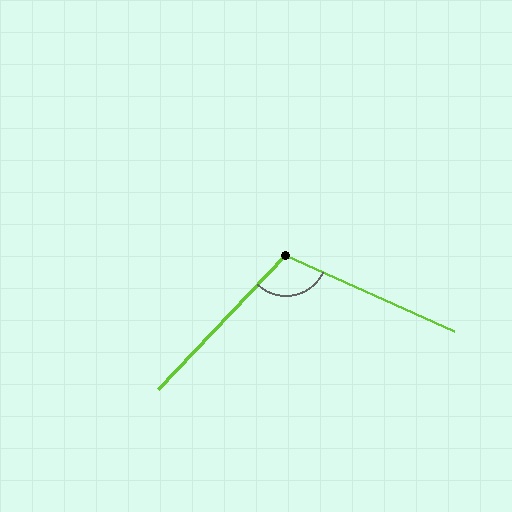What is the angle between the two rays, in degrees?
Approximately 109 degrees.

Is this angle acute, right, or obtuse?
It is obtuse.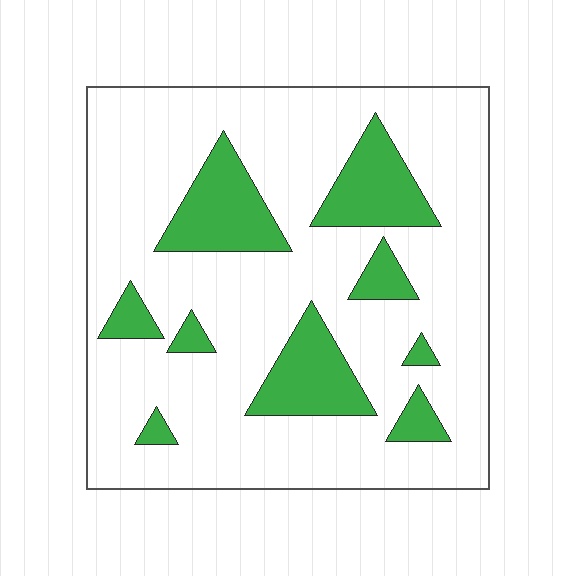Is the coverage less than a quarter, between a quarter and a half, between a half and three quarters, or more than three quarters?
Less than a quarter.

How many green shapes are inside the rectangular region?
9.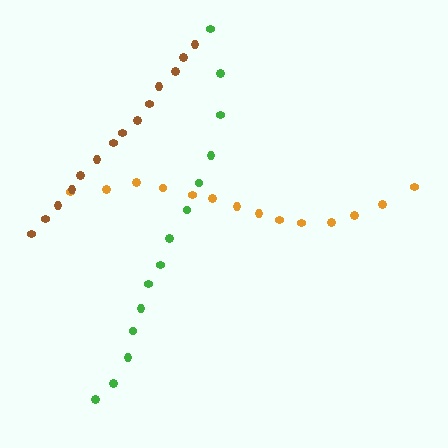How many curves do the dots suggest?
There are 3 distinct paths.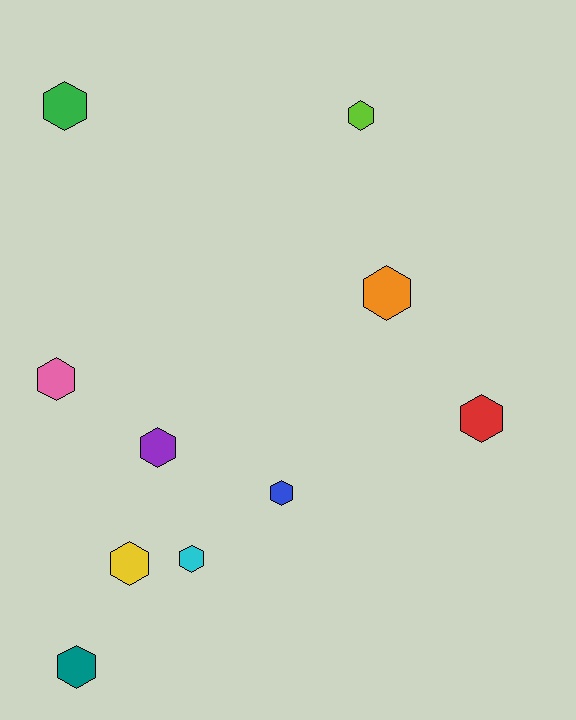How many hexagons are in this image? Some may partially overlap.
There are 10 hexagons.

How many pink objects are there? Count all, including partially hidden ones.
There is 1 pink object.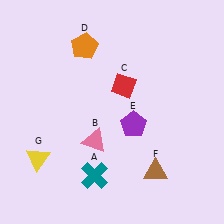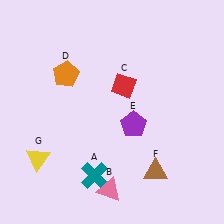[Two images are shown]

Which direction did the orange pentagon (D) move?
The orange pentagon (D) moved down.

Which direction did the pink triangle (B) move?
The pink triangle (B) moved down.